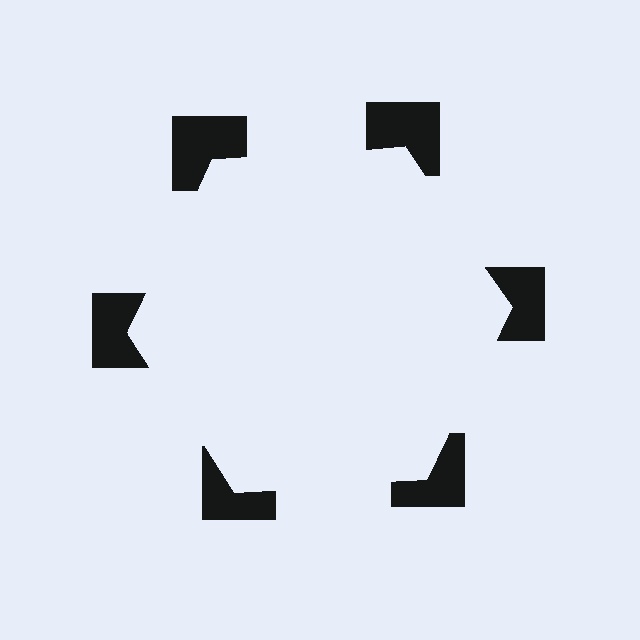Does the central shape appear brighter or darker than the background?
It typically appears slightly brighter than the background, even though no actual brightness change is drawn.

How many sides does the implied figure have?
6 sides.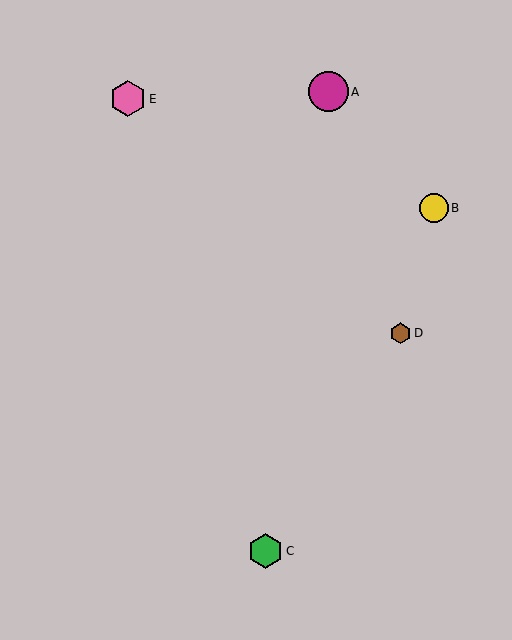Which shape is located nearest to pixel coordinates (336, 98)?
The magenta circle (labeled A) at (328, 92) is nearest to that location.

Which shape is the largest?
The magenta circle (labeled A) is the largest.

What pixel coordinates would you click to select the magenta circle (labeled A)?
Click at (328, 92) to select the magenta circle A.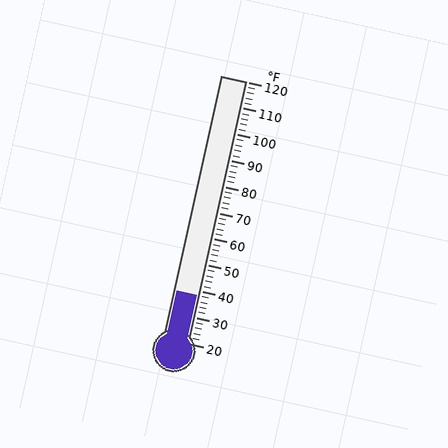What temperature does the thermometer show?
The thermometer shows approximately 38°F.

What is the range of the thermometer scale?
The thermometer scale ranges from 20°F to 120°F.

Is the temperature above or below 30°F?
The temperature is above 30°F.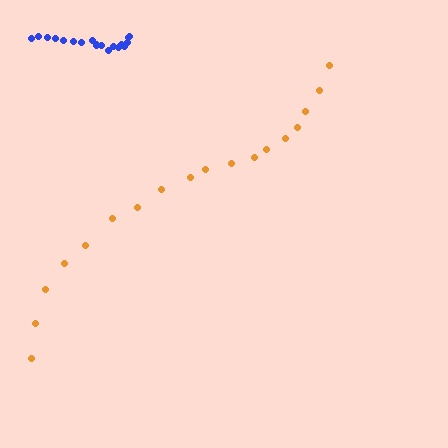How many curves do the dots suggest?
There are 2 distinct paths.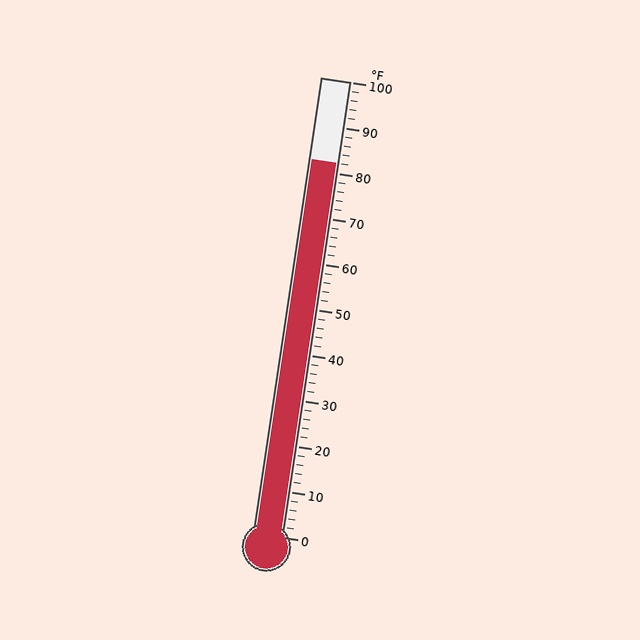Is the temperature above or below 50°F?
The temperature is above 50°F.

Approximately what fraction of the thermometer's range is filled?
The thermometer is filled to approximately 80% of its range.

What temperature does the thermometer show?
The thermometer shows approximately 82°F.